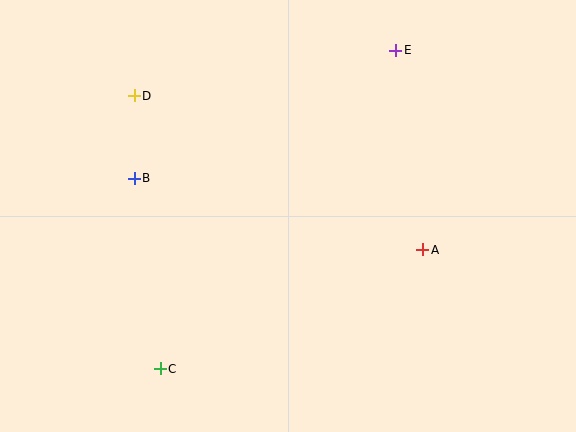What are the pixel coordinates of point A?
Point A is at (423, 250).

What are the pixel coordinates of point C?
Point C is at (160, 369).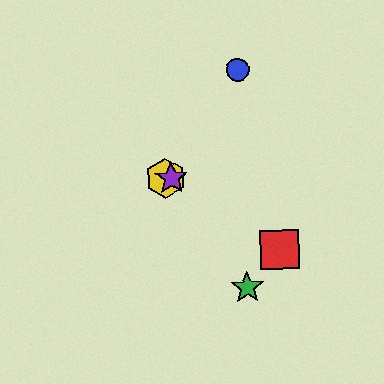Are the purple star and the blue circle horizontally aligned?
No, the purple star is at y≈178 and the blue circle is at y≈69.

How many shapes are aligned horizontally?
2 shapes (the yellow hexagon, the purple star) are aligned horizontally.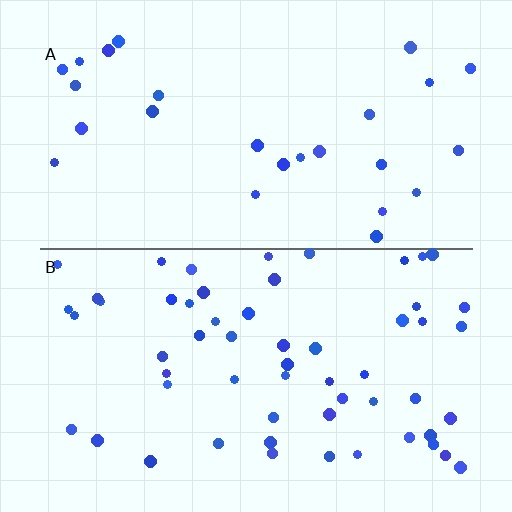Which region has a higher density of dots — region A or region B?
B (the bottom).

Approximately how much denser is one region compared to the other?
Approximately 2.2× — region B over region A.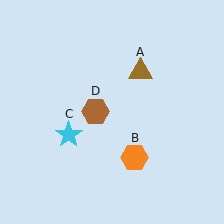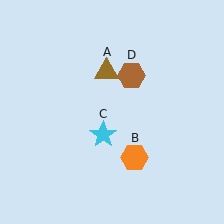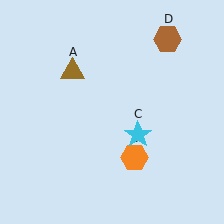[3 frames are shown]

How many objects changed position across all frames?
3 objects changed position: brown triangle (object A), cyan star (object C), brown hexagon (object D).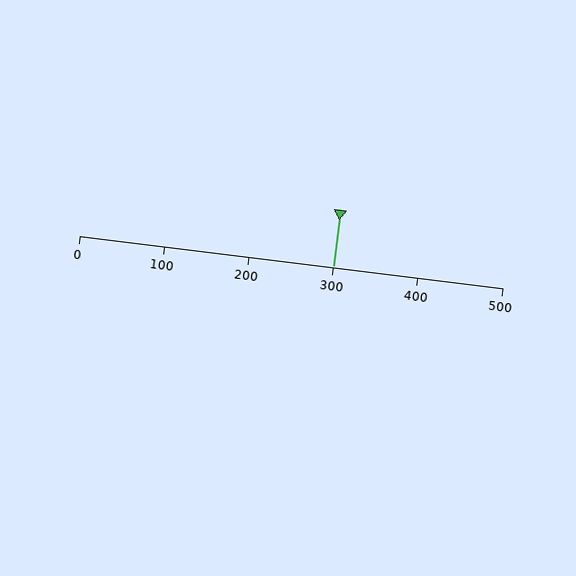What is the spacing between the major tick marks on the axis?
The major ticks are spaced 100 apart.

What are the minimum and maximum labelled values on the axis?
The axis runs from 0 to 500.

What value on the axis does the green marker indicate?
The marker indicates approximately 300.